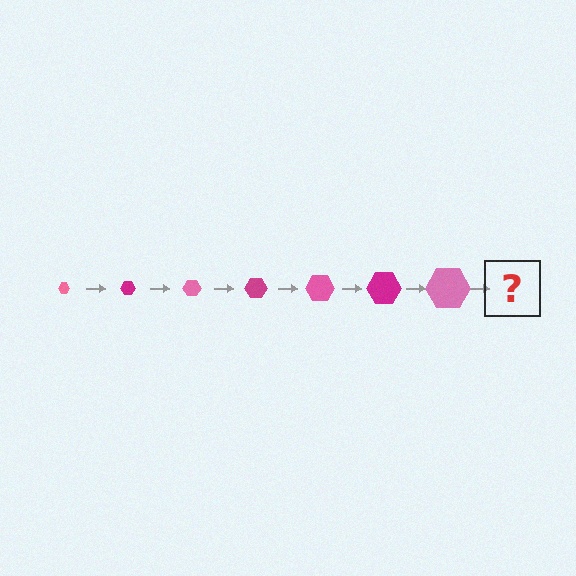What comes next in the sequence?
The next element should be a magenta hexagon, larger than the previous one.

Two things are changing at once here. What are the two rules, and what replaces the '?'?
The two rules are that the hexagon grows larger each step and the color cycles through pink and magenta. The '?' should be a magenta hexagon, larger than the previous one.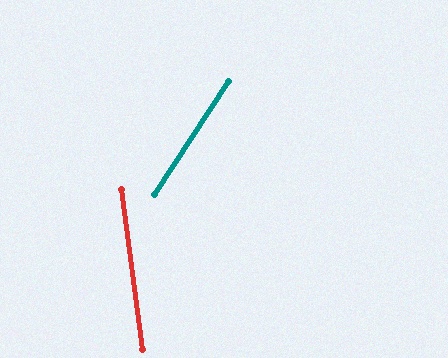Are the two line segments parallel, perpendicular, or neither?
Neither parallel nor perpendicular — they differ by about 41°.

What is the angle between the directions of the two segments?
Approximately 41 degrees.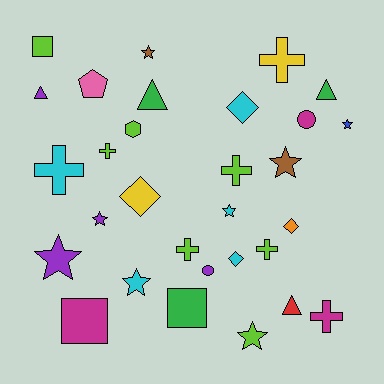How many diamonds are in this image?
There are 4 diamonds.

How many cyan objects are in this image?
There are 5 cyan objects.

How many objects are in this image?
There are 30 objects.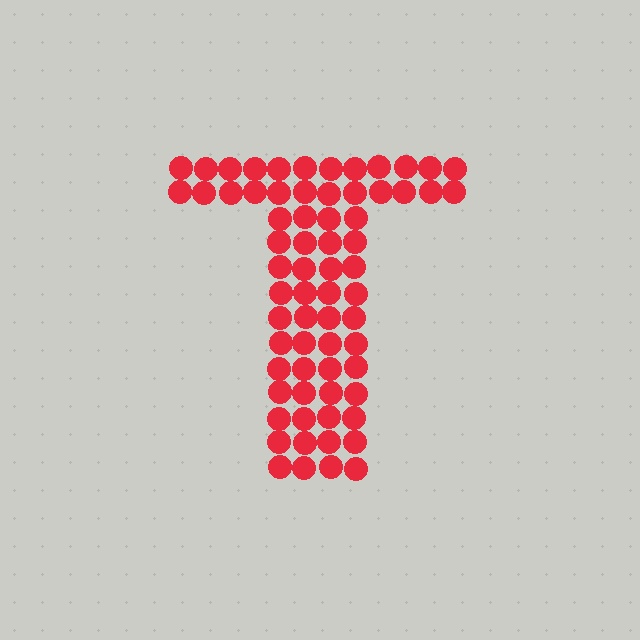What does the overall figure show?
The overall figure shows the letter T.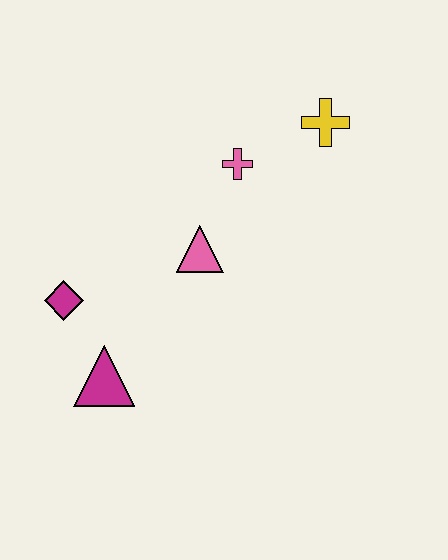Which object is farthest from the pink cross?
The magenta triangle is farthest from the pink cross.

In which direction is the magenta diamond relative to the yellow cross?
The magenta diamond is to the left of the yellow cross.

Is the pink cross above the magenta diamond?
Yes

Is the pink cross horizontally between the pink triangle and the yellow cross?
Yes